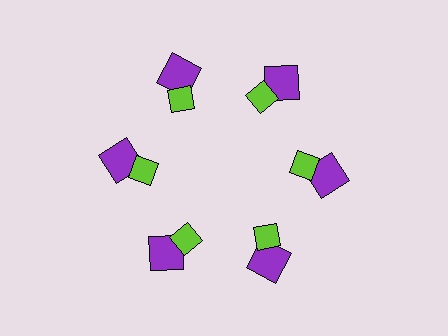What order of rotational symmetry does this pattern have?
This pattern has 6-fold rotational symmetry.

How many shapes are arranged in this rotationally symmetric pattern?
There are 12 shapes, arranged in 6 groups of 2.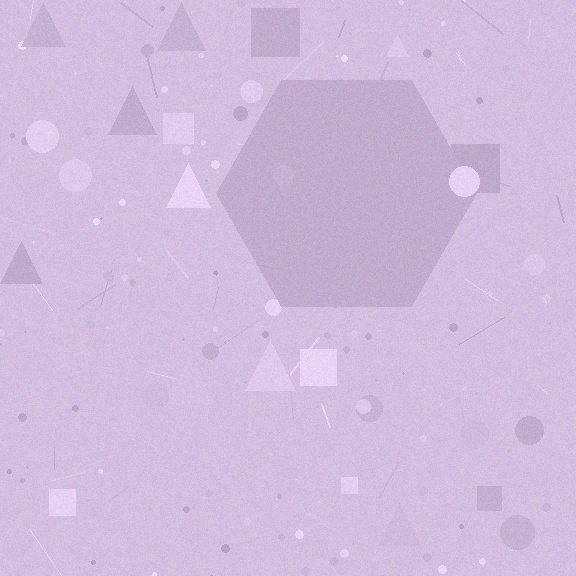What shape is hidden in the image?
A hexagon is hidden in the image.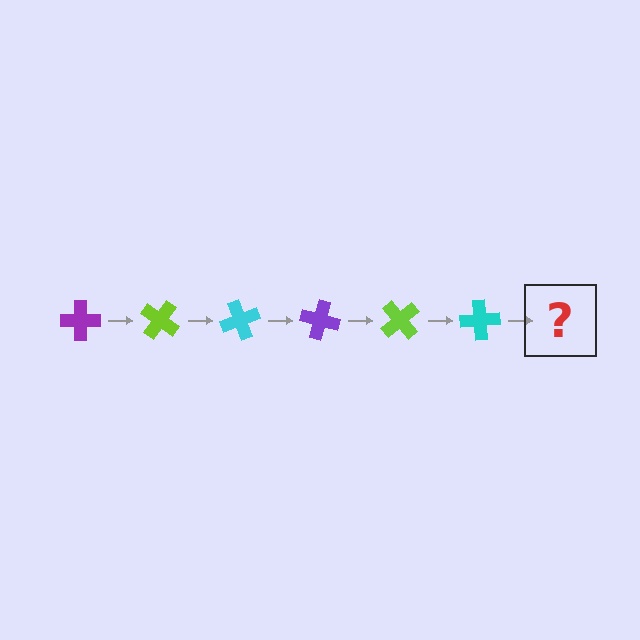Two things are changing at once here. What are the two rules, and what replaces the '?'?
The two rules are that it rotates 35 degrees each step and the color cycles through purple, lime, and cyan. The '?' should be a purple cross, rotated 210 degrees from the start.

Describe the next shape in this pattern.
It should be a purple cross, rotated 210 degrees from the start.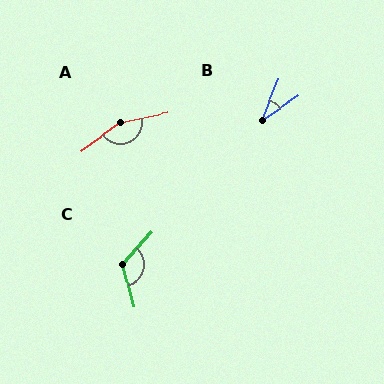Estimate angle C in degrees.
Approximately 123 degrees.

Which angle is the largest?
A, at approximately 155 degrees.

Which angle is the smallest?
B, at approximately 35 degrees.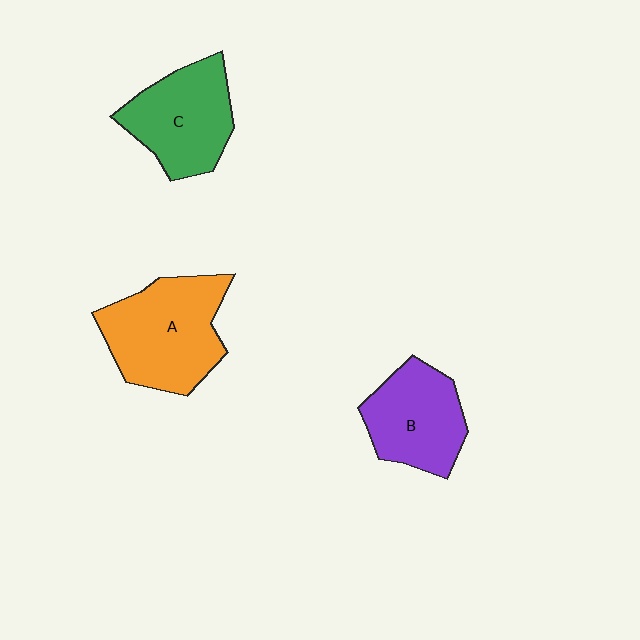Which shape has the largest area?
Shape A (orange).